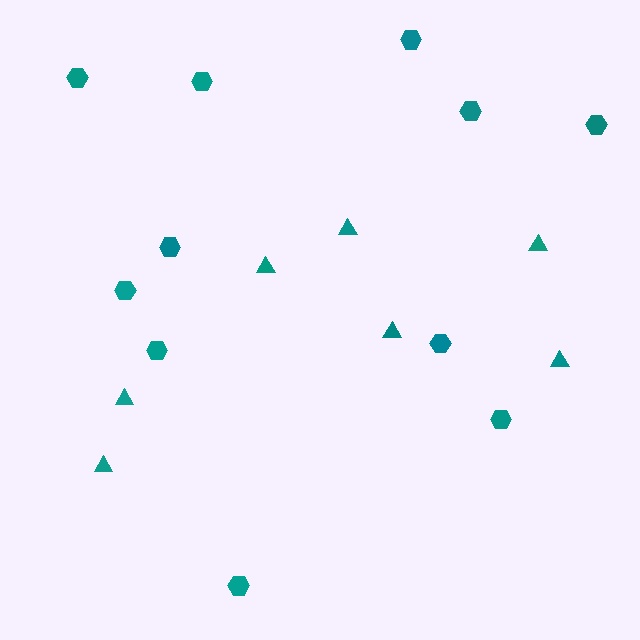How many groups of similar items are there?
There are 2 groups: one group of hexagons (11) and one group of triangles (7).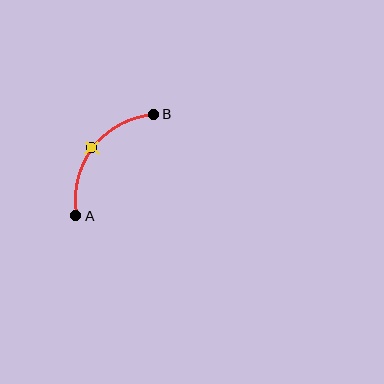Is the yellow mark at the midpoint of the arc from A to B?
Yes. The yellow mark lies on the arc at equal arc-length from both A and B — it is the arc midpoint.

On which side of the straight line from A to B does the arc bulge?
The arc bulges above and to the left of the straight line connecting A and B.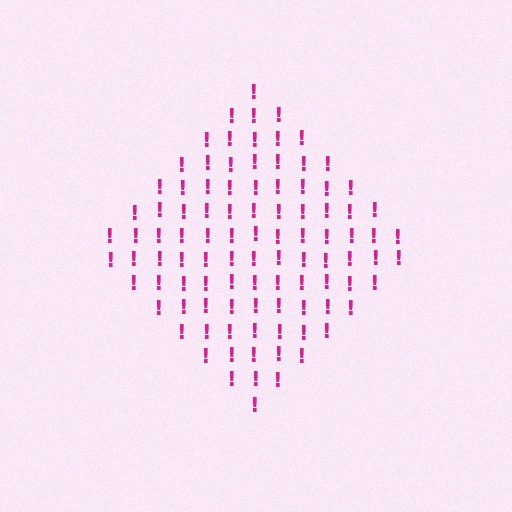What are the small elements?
The small elements are exclamation marks.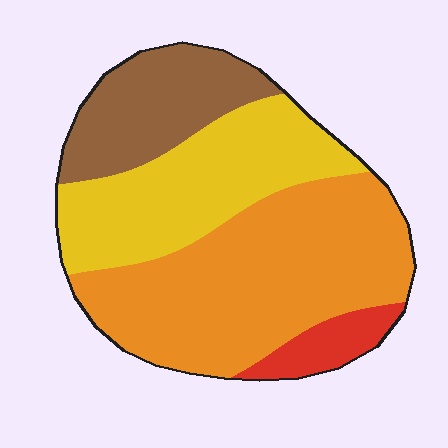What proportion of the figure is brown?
Brown covers 19% of the figure.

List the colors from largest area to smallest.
From largest to smallest: orange, yellow, brown, red.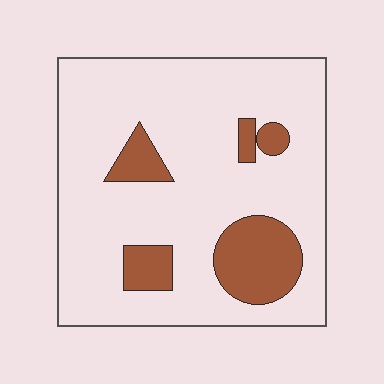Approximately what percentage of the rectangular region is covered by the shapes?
Approximately 15%.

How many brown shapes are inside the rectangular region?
5.